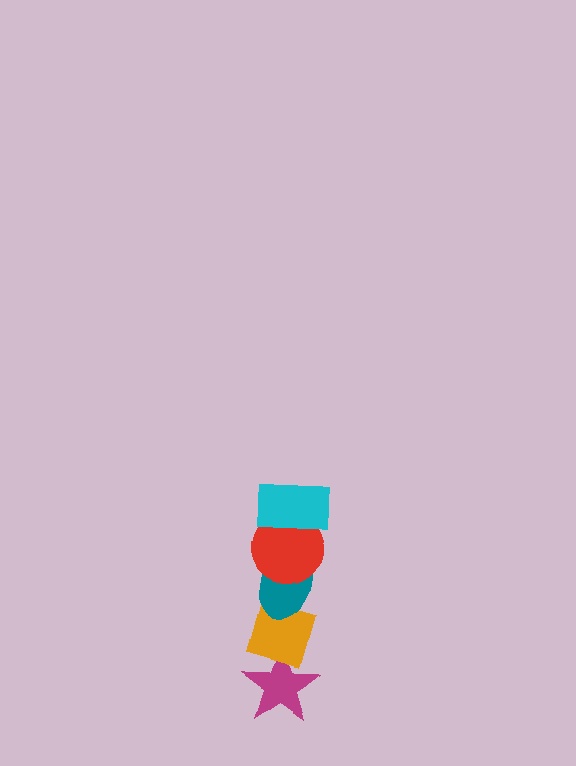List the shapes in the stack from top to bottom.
From top to bottom: the cyan rectangle, the red circle, the teal ellipse, the orange diamond, the magenta star.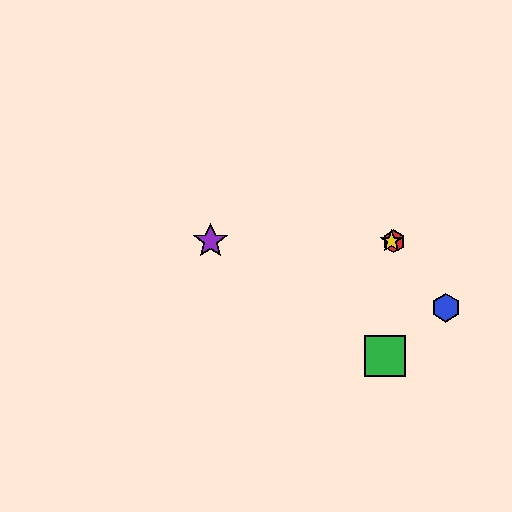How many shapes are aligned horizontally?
3 shapes (the red hexagon, the yellow star, the purple star) are aligned horizontally.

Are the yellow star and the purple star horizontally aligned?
Yes, both are at y≈241.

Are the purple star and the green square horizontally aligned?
No, the purple star is at y≈241 and the green square is at y≈356.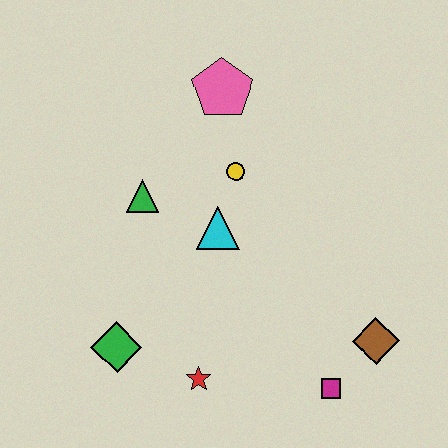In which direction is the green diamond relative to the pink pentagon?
The green diamond is below the pink pentagon.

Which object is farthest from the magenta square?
The pink pentagon is farthest from the magenta square.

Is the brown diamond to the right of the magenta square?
Yes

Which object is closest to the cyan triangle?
The yellow circle is closest to the cyan triangle.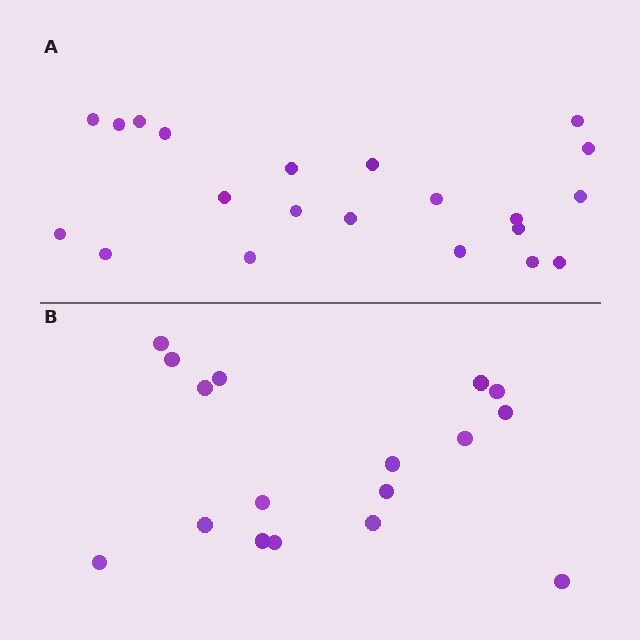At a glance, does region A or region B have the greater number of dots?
Region A (the top region) has more dots.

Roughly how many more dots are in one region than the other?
Region A has about 4 more dots than region B.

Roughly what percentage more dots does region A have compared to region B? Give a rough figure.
About 25% more.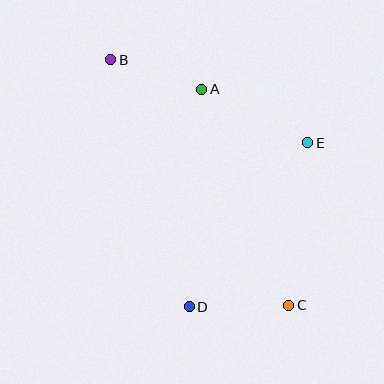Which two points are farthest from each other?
Points B and C are farthest from each other.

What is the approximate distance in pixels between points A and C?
The distance between A and C is approximately 233 pixels.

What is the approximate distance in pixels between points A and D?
The distance between A and D is approximately 218 pixels.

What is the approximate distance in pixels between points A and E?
The distance between A and E is approximately 119 pixels.